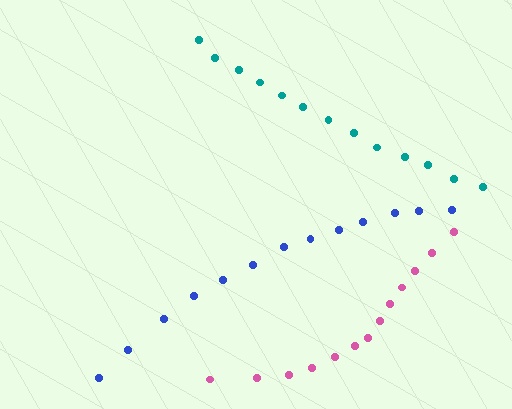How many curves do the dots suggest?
There are 3 distinct paths.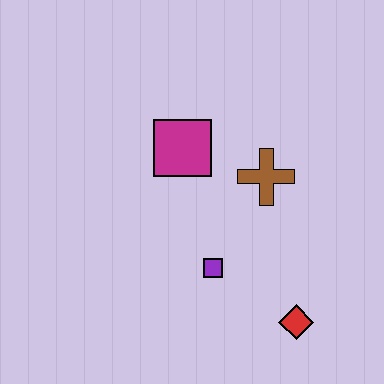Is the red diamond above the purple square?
No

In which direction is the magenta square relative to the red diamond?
The magenta square is above the red diamond.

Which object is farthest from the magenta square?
The red diamond is farthest from the magenta square.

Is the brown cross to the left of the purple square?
No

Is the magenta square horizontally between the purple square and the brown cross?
No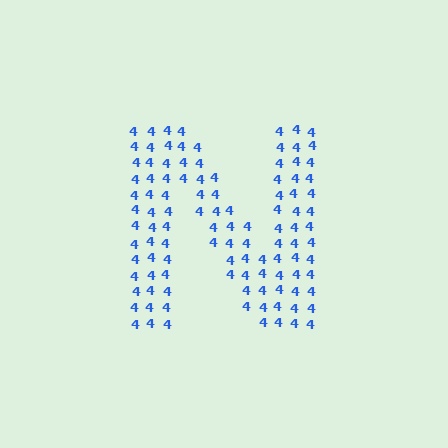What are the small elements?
The small elements are digit 4's.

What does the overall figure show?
The overall figure shows the letter N.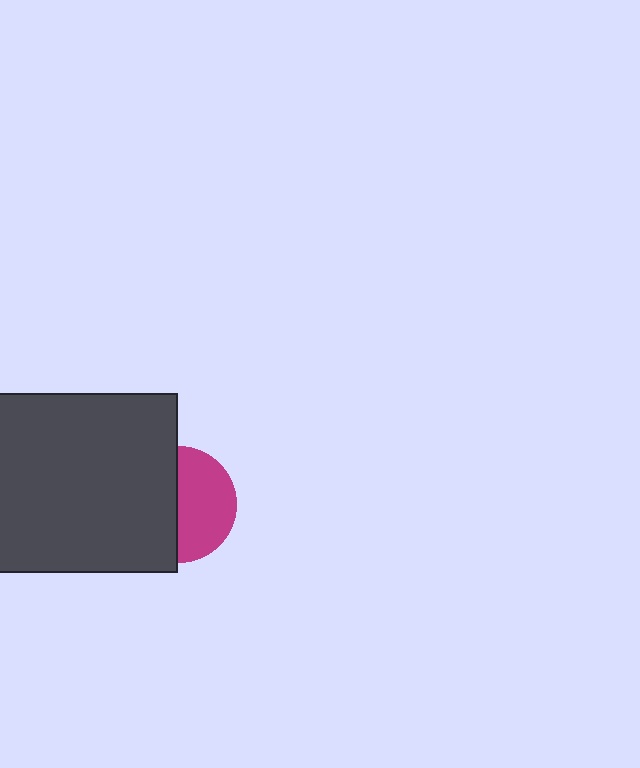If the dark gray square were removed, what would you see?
You would see the complete magenta circle.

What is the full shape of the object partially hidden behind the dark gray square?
The partially hidden object is a magenta circle.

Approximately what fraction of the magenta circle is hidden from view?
Roughly 49% of the magenta circle is hidden behind the dark gray square.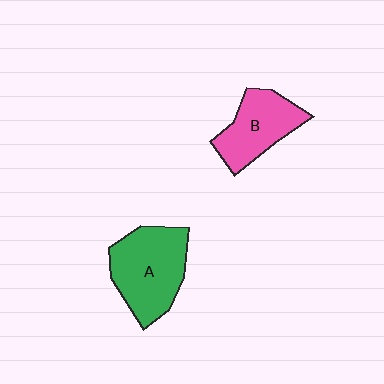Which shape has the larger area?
Shape A (green).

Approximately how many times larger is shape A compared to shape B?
Approximately 1.3 times.